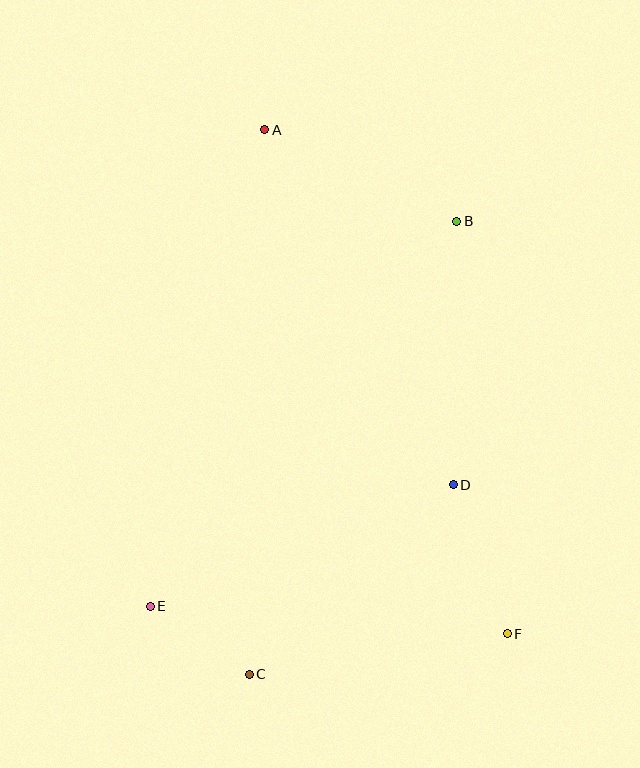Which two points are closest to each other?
Points C and E are closest to each other.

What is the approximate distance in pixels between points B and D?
The distance between B and D is approximately 264 pixels.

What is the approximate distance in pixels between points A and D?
The distance between A and D is approximately 402 pixels.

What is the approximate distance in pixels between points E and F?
The distance between E and F is approximately 358 pixels.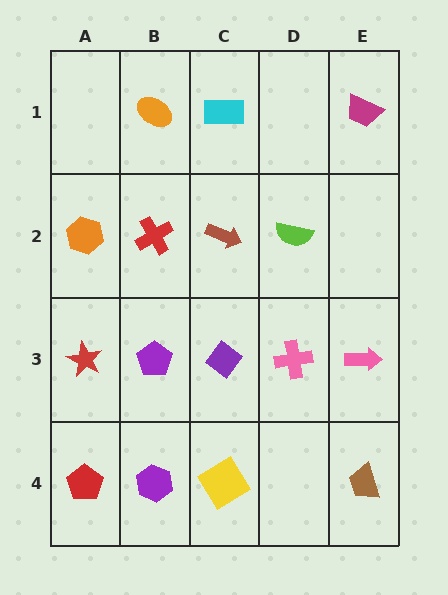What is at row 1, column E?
A magenta trapezoid.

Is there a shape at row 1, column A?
No, that cell is empty.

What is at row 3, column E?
A pink arrow.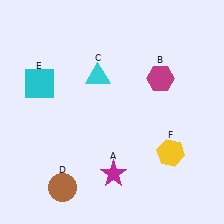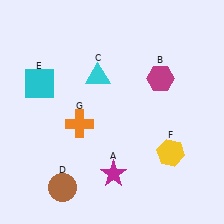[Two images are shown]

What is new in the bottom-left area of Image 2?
An orange cross (G) was added in the bottom-left area of Image 2.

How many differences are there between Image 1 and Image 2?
There is 1 difference between the two images.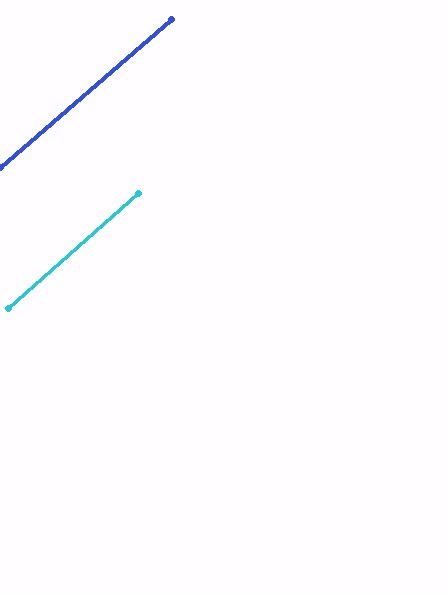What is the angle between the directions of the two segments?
Approximately 1 degree.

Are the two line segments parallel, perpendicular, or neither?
Parallel — their directions differ by only 0.9°.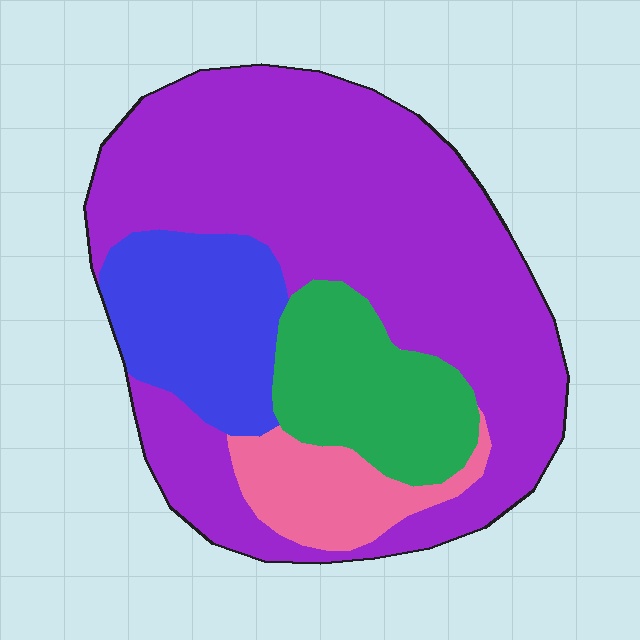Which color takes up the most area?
Purple, at roughly 60%.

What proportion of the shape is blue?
Blue takes up about one sixth (1/6) of the shape.